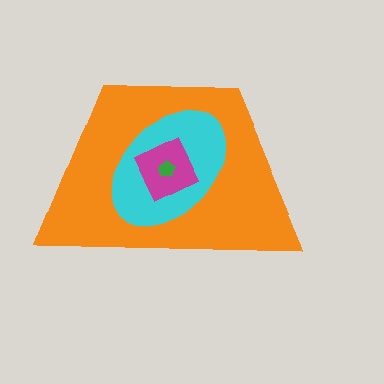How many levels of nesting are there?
4.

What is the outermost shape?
The orange trapezoid.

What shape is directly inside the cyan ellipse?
The magenta diamond.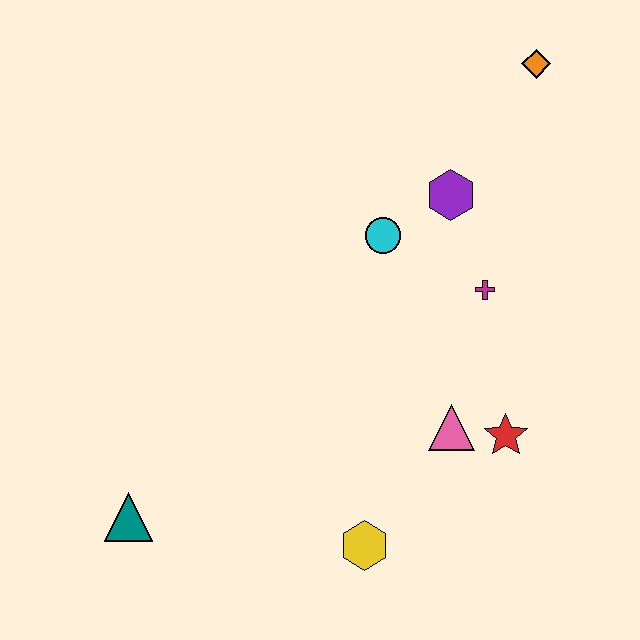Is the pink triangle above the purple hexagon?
No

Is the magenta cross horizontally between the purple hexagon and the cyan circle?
No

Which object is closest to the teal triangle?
The yellow hexagon is closest to the teal triangle.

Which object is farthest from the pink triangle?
The orange diamond is farthest from the pink triangle.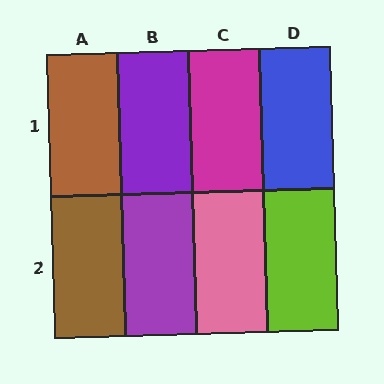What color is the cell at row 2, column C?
Pink.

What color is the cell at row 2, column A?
Brown.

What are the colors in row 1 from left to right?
Brown, purple, magenta, blue.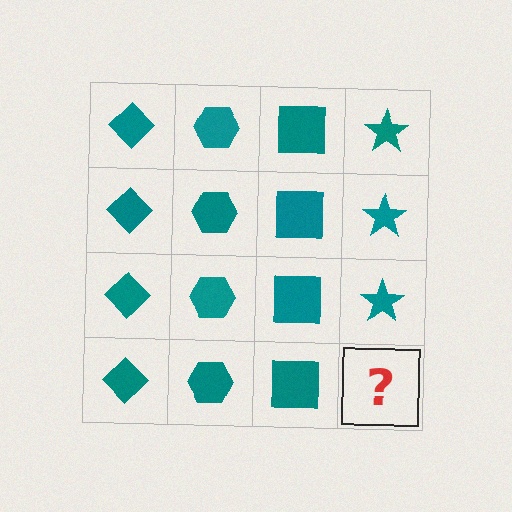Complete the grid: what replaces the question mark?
The question mark should be replaced with a teal star.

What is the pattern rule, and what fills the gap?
The rule is that each column has a consistent shape. The gap should be filled with a teal star.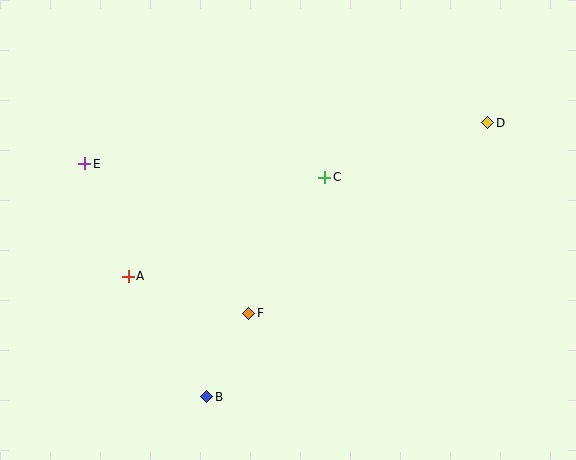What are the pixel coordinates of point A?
Point A is at (128, 276).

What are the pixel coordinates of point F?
Point F is at (249, 313).